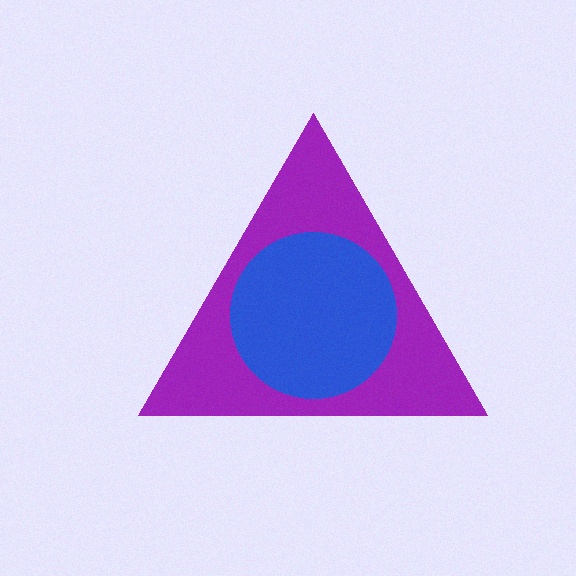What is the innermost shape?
The blue circle.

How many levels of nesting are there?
2.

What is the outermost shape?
The purple triangle.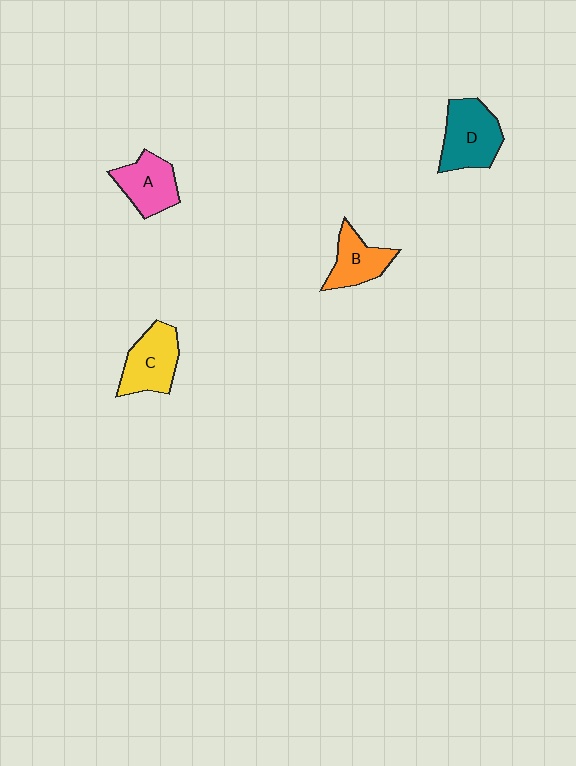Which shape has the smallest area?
Shape B (orange).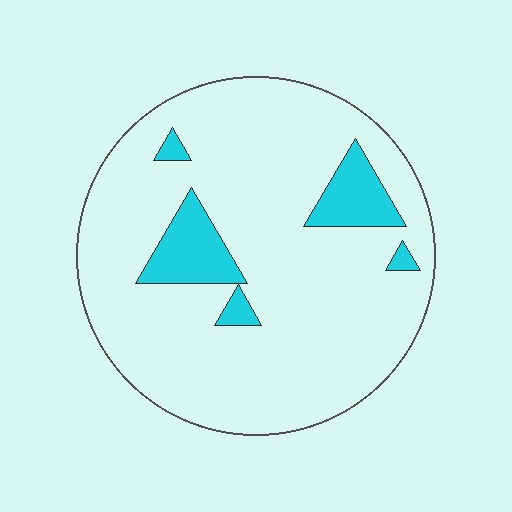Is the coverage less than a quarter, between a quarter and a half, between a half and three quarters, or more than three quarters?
Less than a quarter.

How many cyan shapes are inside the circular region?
5.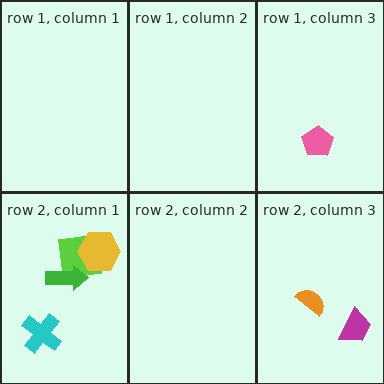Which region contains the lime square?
The row 2, column 1 region.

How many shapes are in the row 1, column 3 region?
1.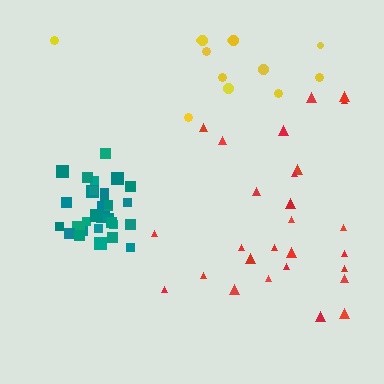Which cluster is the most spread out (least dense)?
Red.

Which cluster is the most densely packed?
Teal.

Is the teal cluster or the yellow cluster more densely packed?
Teal.